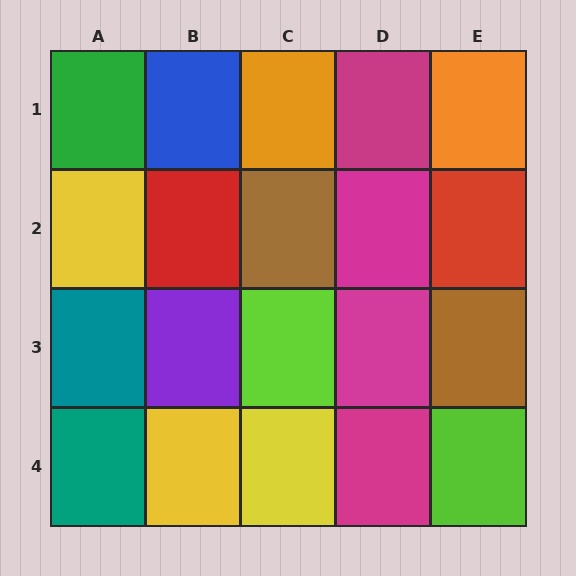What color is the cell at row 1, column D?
Magenta.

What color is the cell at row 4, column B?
Yellow.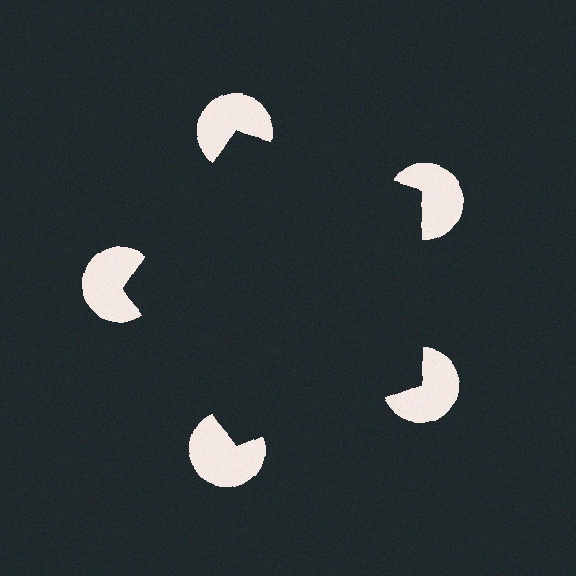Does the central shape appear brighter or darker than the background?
It typically appears slightly darker than the background, even though no actual brightness change is drawn.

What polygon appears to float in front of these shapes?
An illusory pentagon — its edges are inferred from the aligned wedge cuts in the pac-man discs, not physically drawn.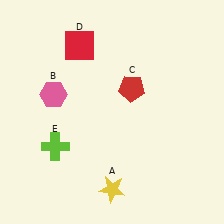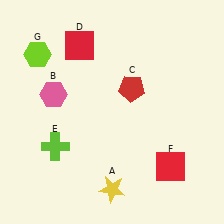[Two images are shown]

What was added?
A red square (F), a lime hexagon (G) were added in Image 2.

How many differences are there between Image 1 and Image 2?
There are 2 differences between the two images.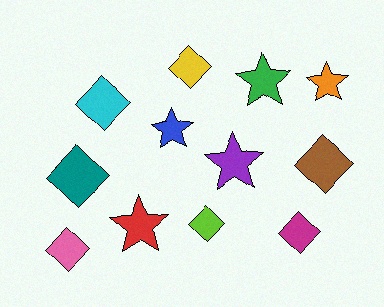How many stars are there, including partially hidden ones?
There are 5 stars.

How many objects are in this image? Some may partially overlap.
There are 12 objects.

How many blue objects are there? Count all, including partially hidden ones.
There is 1 blue object.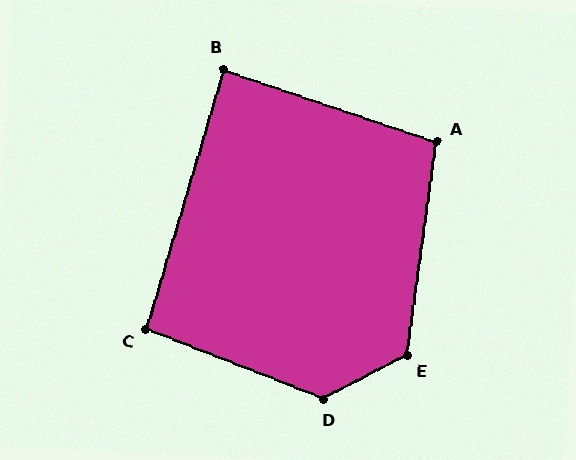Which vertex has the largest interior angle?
D, at approximately 131 degrees.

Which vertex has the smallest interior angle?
B, at approximately 88 degrees.